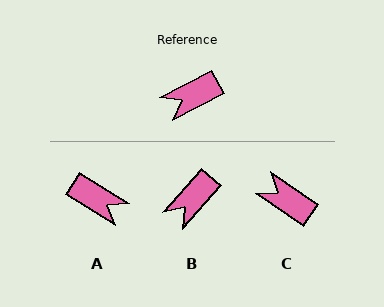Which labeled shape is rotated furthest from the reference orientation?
A, about 120 degrees away.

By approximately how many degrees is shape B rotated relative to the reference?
Approximately 22 degrees counter-clockwise.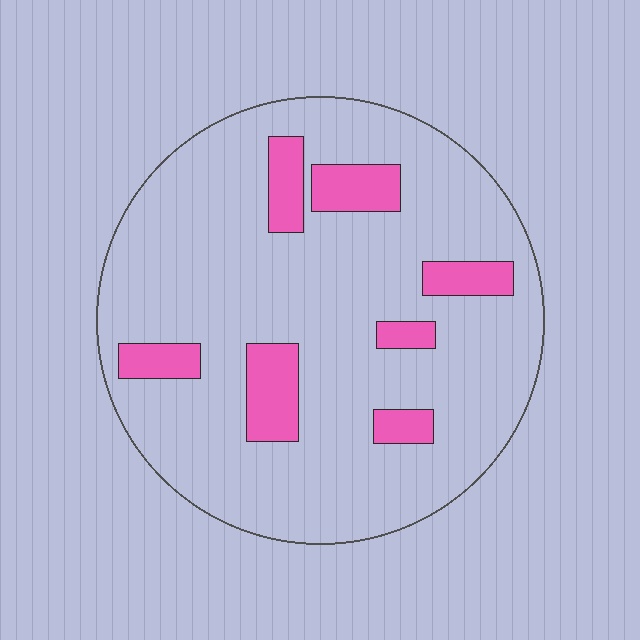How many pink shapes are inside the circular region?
7.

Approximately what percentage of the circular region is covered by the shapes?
Approximately 15%.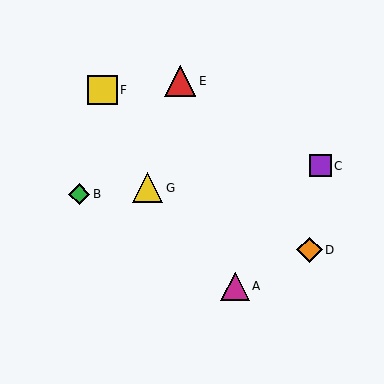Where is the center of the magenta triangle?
The center of the magenta triangle is at (235, 286).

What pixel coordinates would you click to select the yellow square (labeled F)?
Click at (102, 90) to select the yellow square F.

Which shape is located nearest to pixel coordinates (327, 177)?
The purple square (labeled C) at (320, 166) is nearest to that location.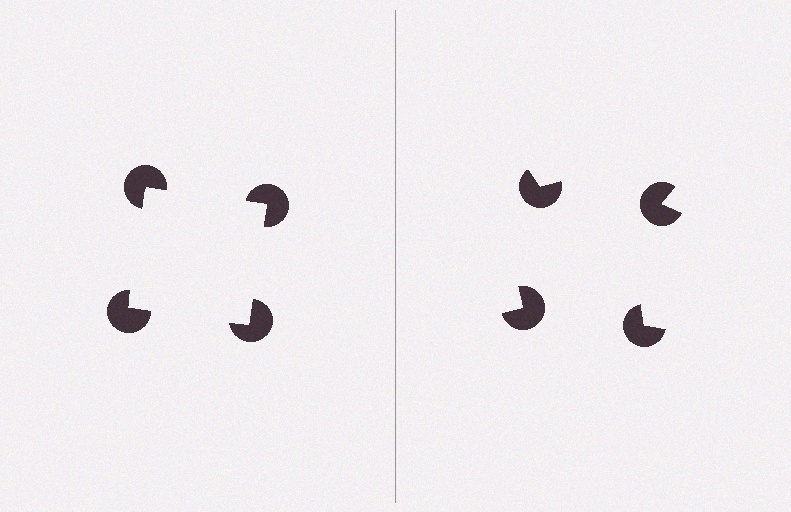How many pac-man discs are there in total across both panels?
8 — 4 on each side.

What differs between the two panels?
The pac-man discs are positioned identically on both sides; only the wedge orientations differ. On the left they align to a square; on the right they are misaligned.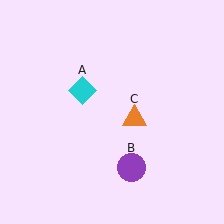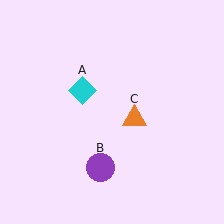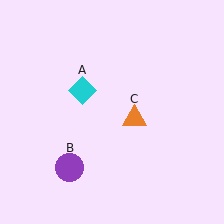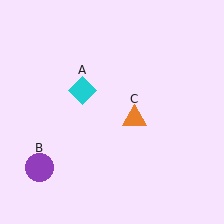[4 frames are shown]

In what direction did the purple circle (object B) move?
The purple circle (object B) moved left.